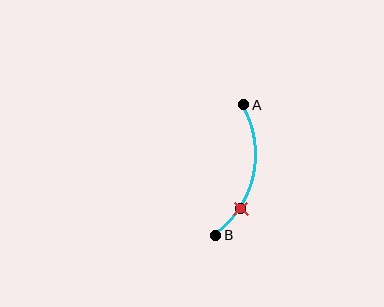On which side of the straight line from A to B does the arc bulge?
The arc bulges to the right of the straight line connecting A and B.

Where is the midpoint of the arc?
The arc midpoint is the point on the curve farthest from the straight line joining A and B. It sits to the right of that line.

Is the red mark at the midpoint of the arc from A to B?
No. The red mark lies on the arc but is closer to endpoint B. The arc midpoint would be at the point on the curve equidistant along the arc from both A and B.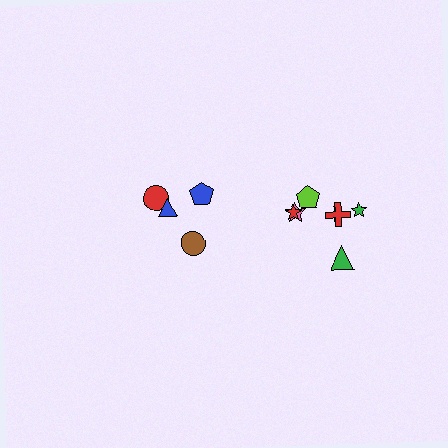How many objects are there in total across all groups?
There are 11 objects.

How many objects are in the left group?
There are 4 objects.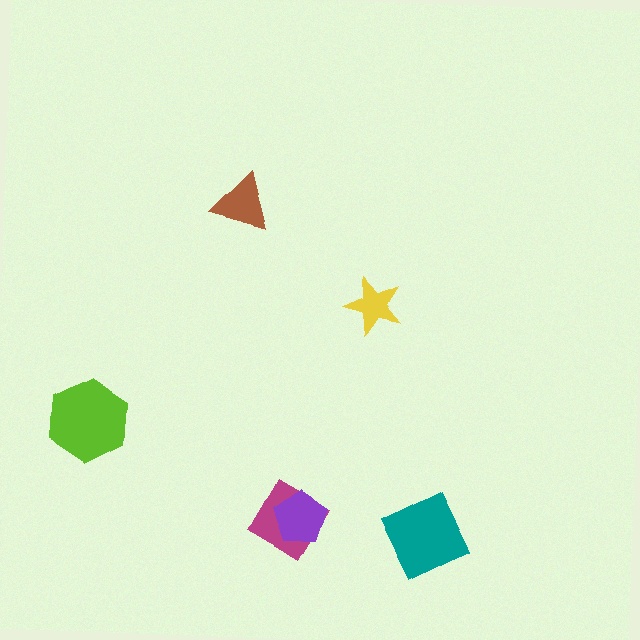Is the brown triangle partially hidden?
No, no other shape covers it.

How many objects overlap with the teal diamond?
0 objects overlap with the teal diamond.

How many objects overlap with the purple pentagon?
1 object overlaps with the purple pentagon.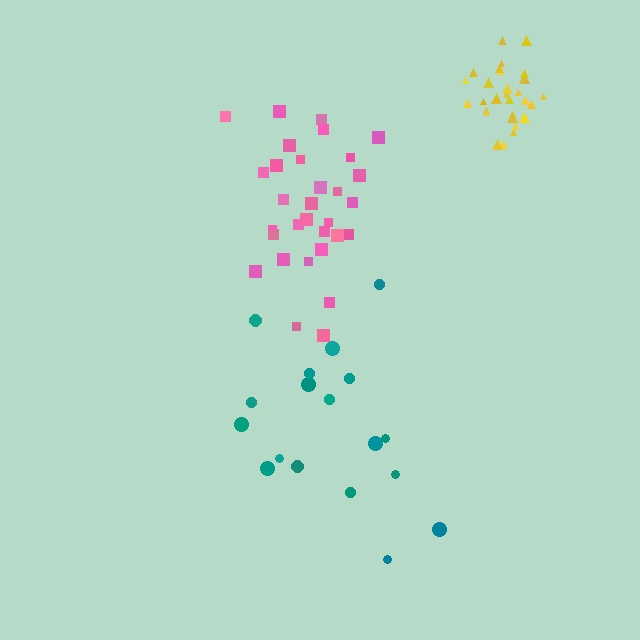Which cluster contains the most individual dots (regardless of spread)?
Pink (31).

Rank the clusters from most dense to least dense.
yellow, pink, teal.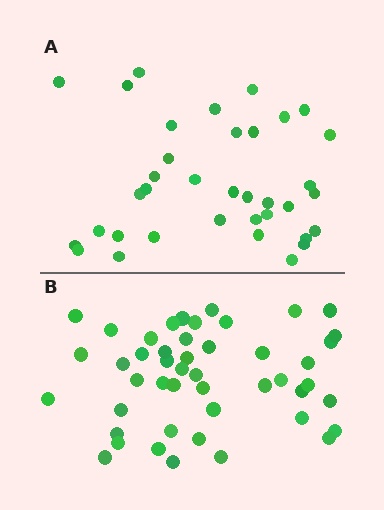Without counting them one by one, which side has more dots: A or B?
Region B (the bottom region) has more dots.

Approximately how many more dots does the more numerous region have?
Region B has roughly 12 or so more dots than region A.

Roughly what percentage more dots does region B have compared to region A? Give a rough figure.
About 30% more.